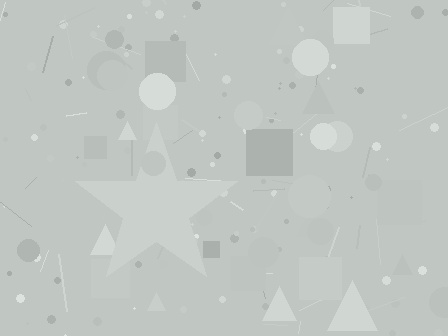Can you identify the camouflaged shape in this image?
The camouflaged shape is a star.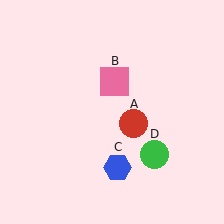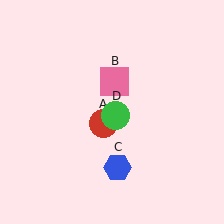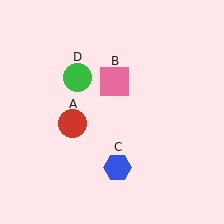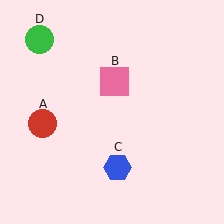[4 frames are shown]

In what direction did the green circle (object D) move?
The green circle (object D) moved up and to the left.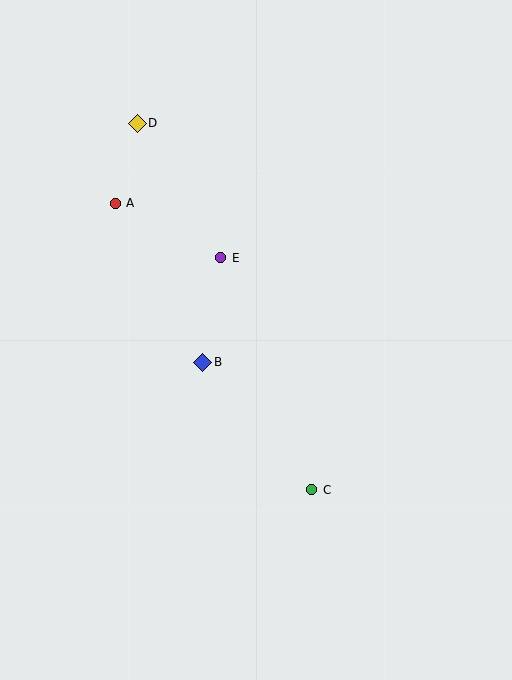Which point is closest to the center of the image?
Point B at (203, 362) is closest to the center.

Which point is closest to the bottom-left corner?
Point C is closest to the bottom-left corner.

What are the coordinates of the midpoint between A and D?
The midpoint between A and D is at (126, 163).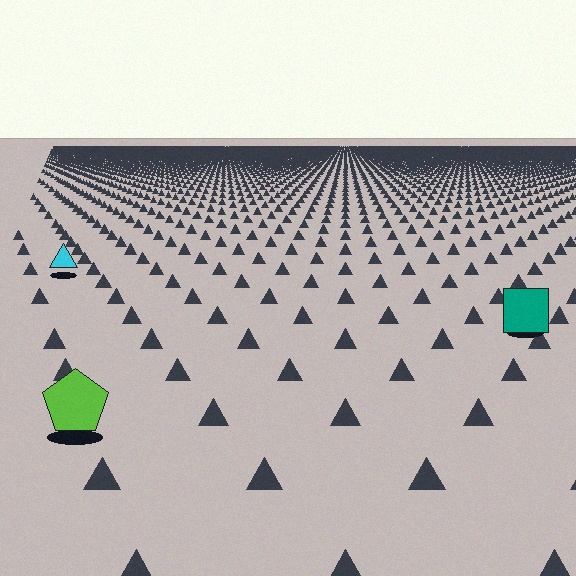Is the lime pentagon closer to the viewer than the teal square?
Yes. The lime pentagon is closer — you can tell from the texture gradient: the ground texture is coarser near it.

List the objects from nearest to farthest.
From nearest to farthest: the lime pentagon, the teal square, the cyan triangle.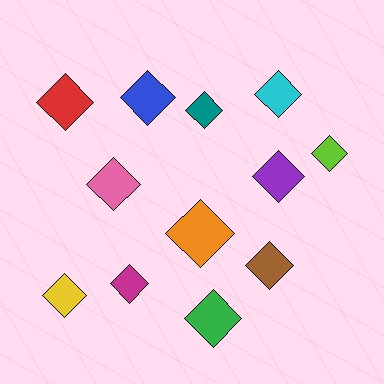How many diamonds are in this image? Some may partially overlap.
There are 12 diamonds.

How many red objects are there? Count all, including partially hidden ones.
There is 1 red object.